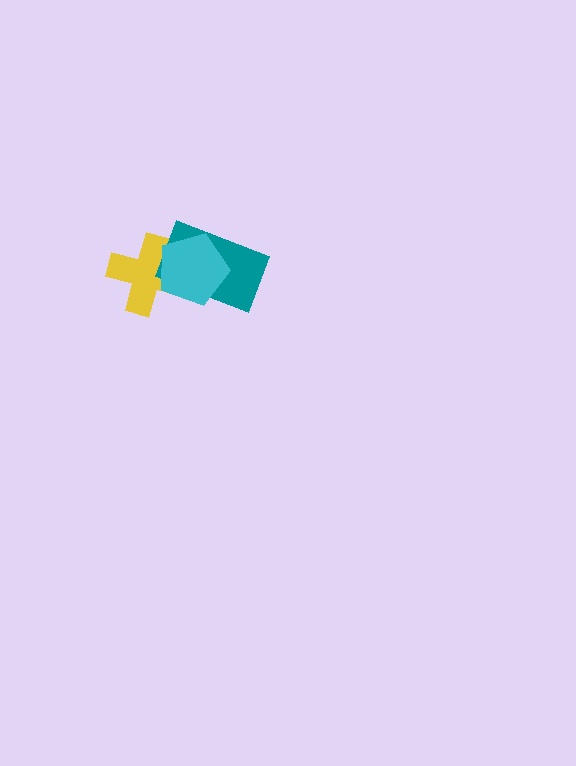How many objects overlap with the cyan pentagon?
2 objects overlap with the cyan pentagon.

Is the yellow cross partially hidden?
Yes, it is partially covered by another shape.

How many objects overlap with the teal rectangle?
2 objects overlap with the teal rectangle.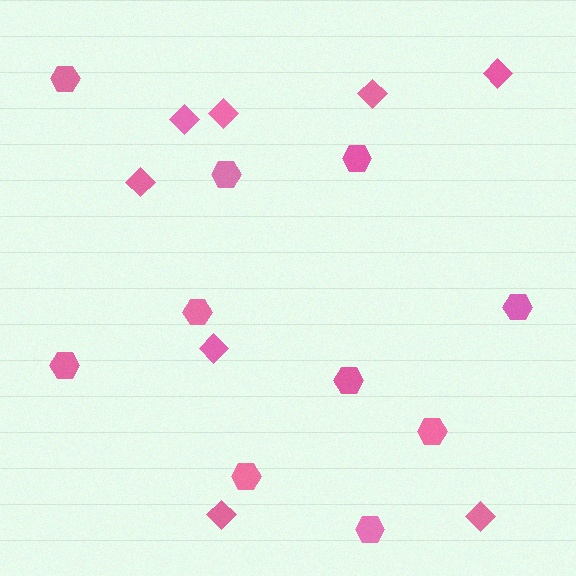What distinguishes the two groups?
There are 2 groups: one group of hexagons (10) and one group of diamonds (8).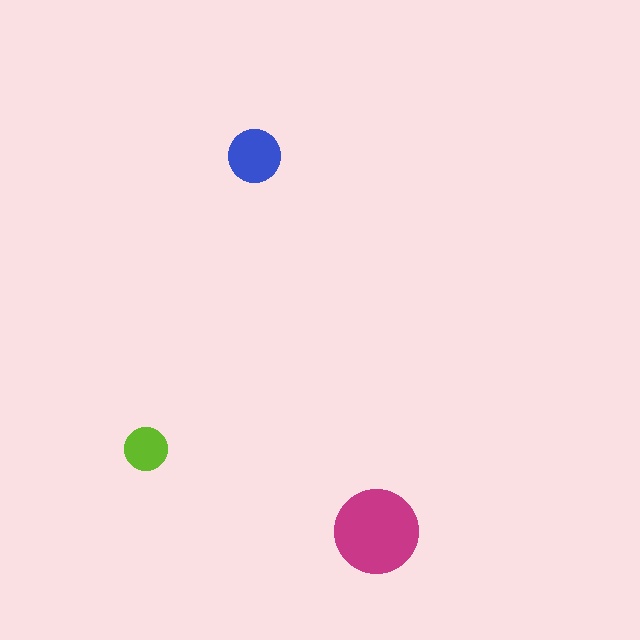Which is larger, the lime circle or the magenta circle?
The magenta one.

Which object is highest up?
The blue circle is topmost.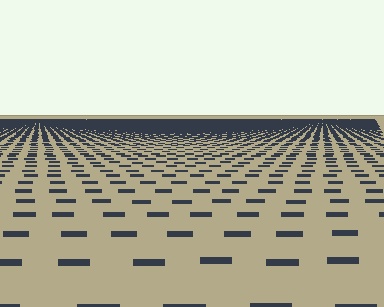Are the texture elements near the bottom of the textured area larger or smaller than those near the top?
Larger. Near the bottom, elements are closer to the viewer and appear at a bigger on-screen size.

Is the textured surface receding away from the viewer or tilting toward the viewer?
The surface is receding away from the viewer. Texture elements get smaller and denser toward the top.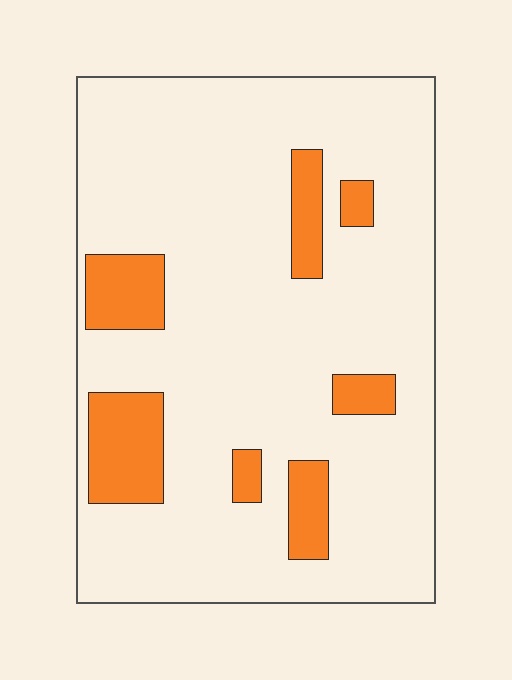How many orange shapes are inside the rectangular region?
7.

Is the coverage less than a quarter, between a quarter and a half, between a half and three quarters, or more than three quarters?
Less than a quarter.